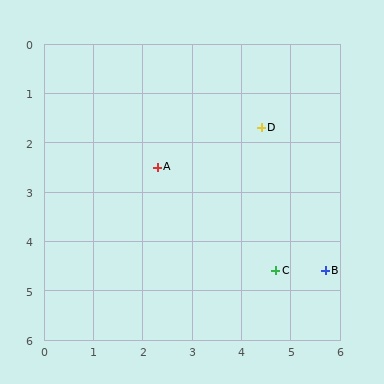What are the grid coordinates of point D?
Point D is at approximately (4.4, 1.7).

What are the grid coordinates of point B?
Point B is at approximately (5.7, 4.6).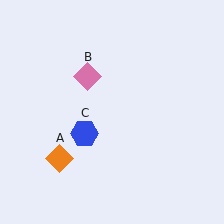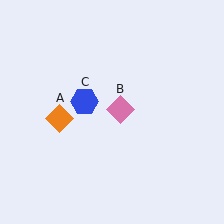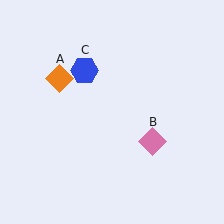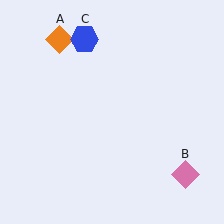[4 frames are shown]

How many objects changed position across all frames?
3 objects changed position: orange diamond (object A), pink diamond (object B), blue hexagon (object C).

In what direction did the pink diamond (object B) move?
The pink diamond (object B) moved down and to the right.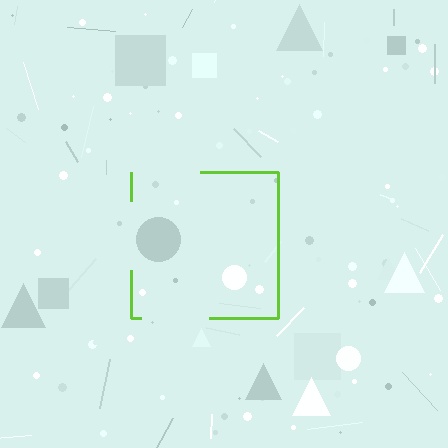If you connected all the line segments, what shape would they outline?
They would outline a square.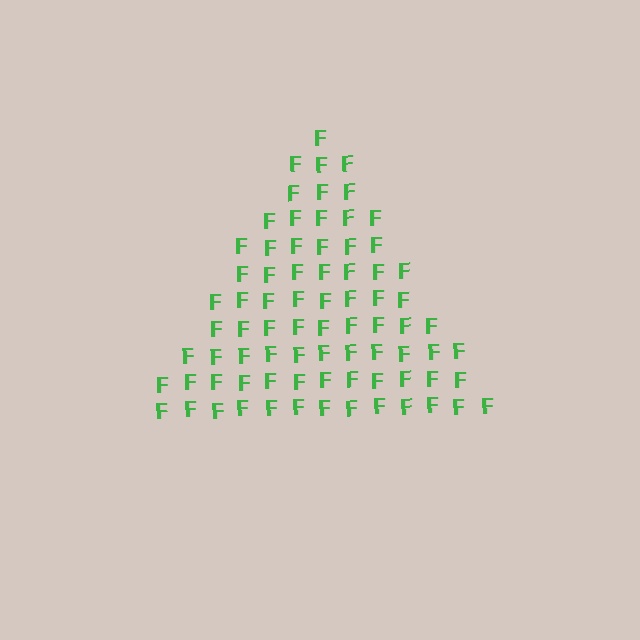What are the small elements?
The small elements are letter F's.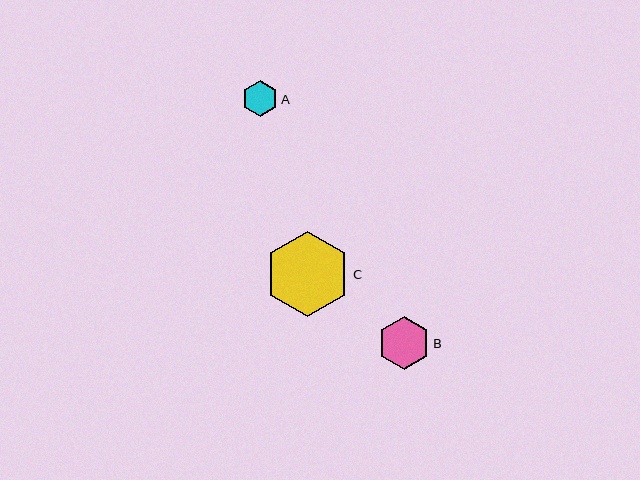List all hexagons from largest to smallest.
From largest to smallest: C, B, A.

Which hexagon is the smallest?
Hexagon A is the smallest with a size of approximately 36 pixels.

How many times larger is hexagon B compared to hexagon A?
Hexagon B is approximately 1.5 times the size of hexagon A.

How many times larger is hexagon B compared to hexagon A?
Hexagon B is approximately 1.5 times the size of hexagon A.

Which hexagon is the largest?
Hexagon C is the largest with a size of approximately 85 pixels.